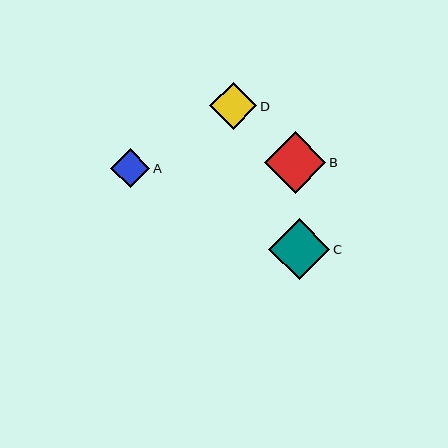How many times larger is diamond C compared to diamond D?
Diamond C is approximately 1.3 times the size of diamond D.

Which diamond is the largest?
Diamond B is the largest with a size of approximately 61 pixels.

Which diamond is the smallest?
Diamond A is the smallest with a size of approximately 39 pixels.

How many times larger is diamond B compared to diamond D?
Diamond B is approximately 1.3 times the size of diamond D.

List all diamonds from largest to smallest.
From largest to smallest: B, C, D, A.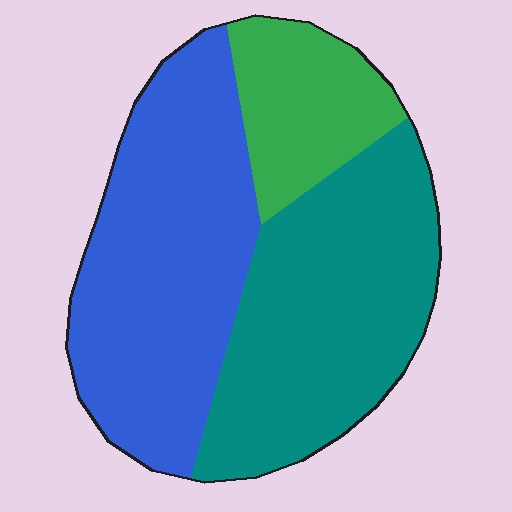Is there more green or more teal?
Teal.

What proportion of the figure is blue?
Blue takes up about two fifths (2/5) of the figure.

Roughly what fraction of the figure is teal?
Teal takes up between a third and a half of the figure.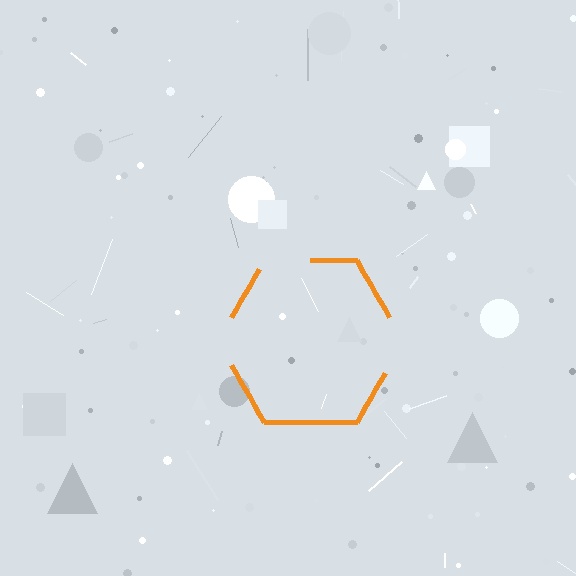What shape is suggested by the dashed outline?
The dashed outline suggests a hexagon.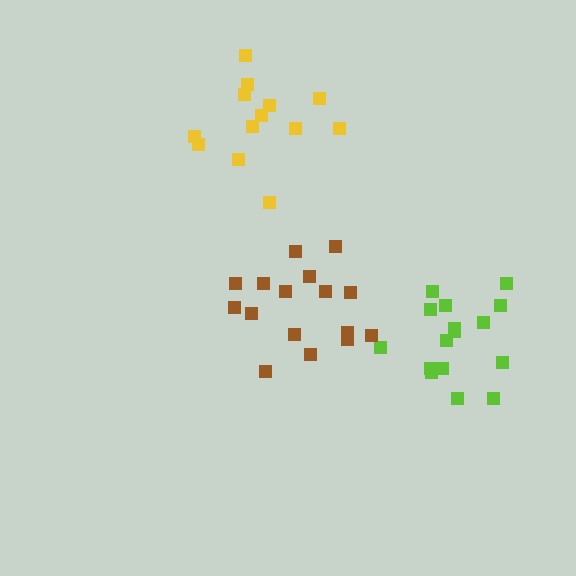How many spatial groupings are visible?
There are 3 spatial groupings.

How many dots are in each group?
Group 1: 16 dots, Group 2: 16 dots, Group 3: 13 dots (45 total).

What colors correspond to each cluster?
The clusters are colored: lime, brown, yellow.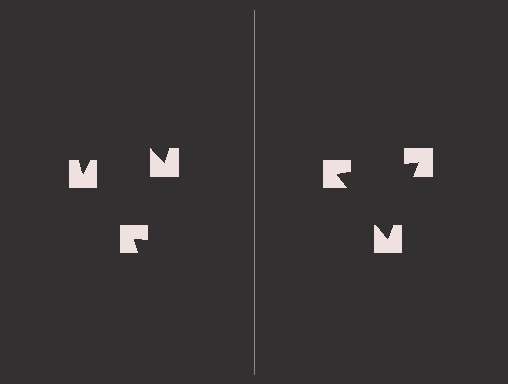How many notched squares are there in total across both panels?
6 — 3 on each side.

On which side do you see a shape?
An illusory triangle appears on the right side. On the left side the wedge cuts are rotated, so no coherent shape forms.